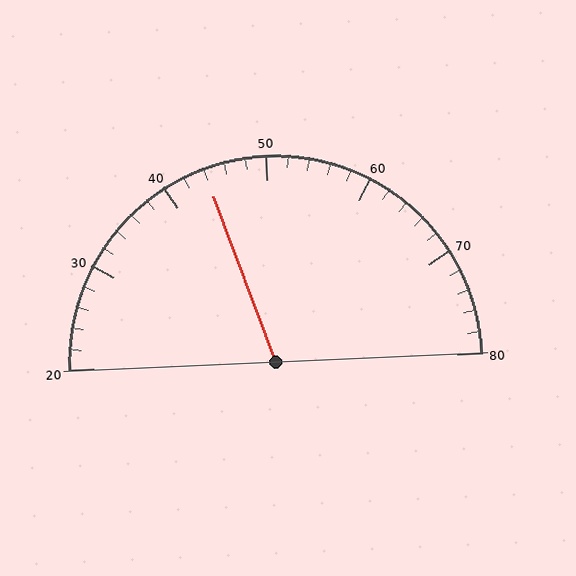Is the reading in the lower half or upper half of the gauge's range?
The reading is in the lower half of the range (20 to 80).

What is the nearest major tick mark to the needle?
The nearest major tick mark is 40.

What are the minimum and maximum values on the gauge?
The gauge ranges from 20 to 80.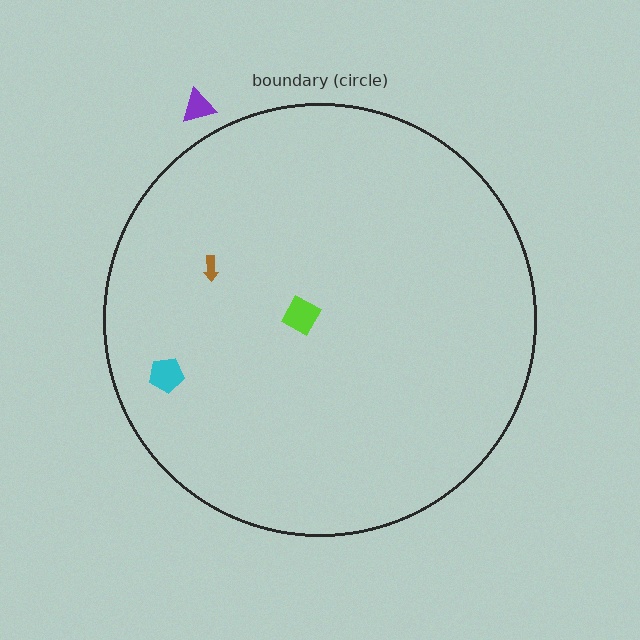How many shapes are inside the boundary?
3 inside, 1 outside.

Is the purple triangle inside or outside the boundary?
Outside.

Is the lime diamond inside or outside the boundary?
Inside.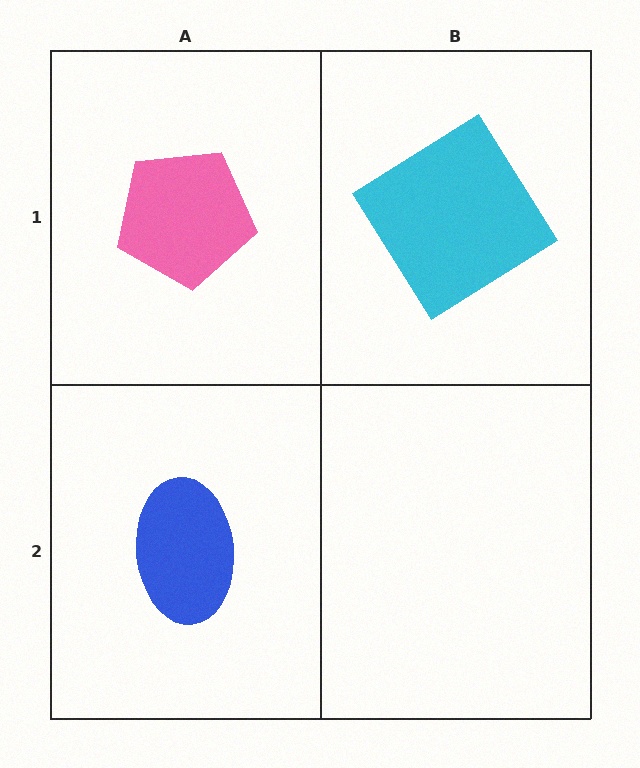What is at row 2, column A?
A blue ellipse.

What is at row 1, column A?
A pink pentagon.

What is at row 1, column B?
A cyan diamond.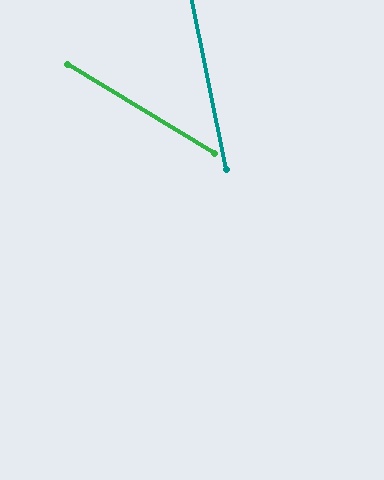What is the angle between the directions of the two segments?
Approximately 47 degrees.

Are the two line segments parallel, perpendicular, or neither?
Neither parallel nor perpendicular — they differ by about 47°.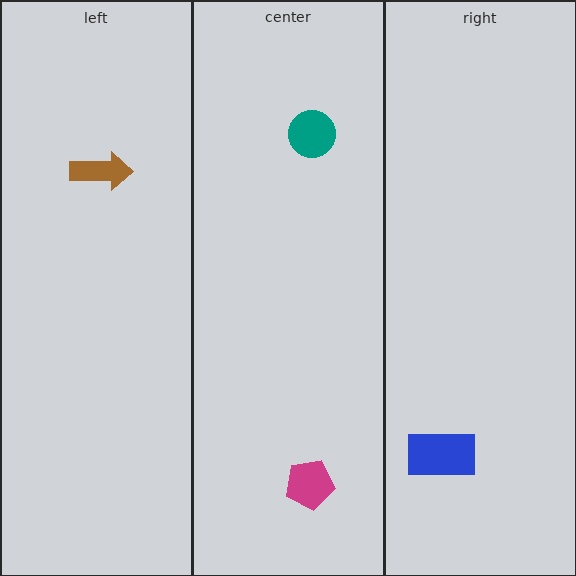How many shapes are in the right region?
1.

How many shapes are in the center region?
2.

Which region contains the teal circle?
The center region.